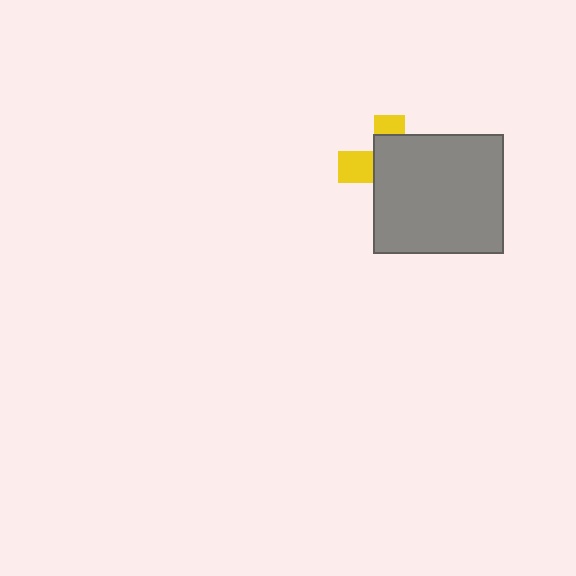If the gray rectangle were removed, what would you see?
You would see the complete yellow cross.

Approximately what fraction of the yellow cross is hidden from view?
Roughly 69% of the yellow cross is hidden behind the gray rectangle.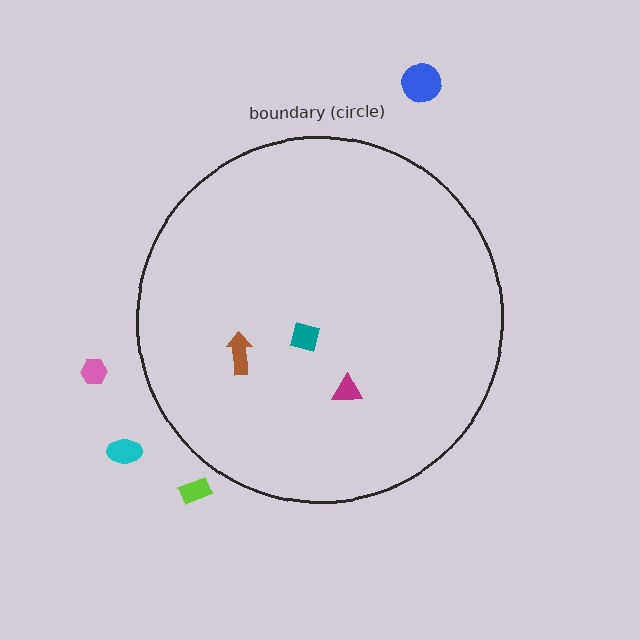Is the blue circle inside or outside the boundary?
Outside.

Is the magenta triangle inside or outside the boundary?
Inside.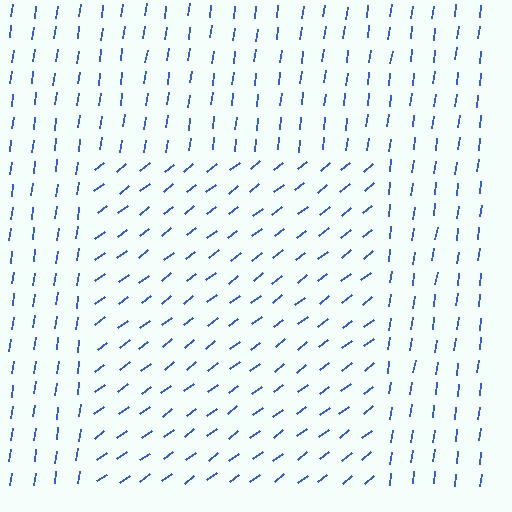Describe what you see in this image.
The image is filled with small blue line segments. A rectangle region in the image has lines oriented differently from the surrounding lines, creating a visible texture boundary.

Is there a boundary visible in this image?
Yes, there is a texture boundary formed by a change in line orientation.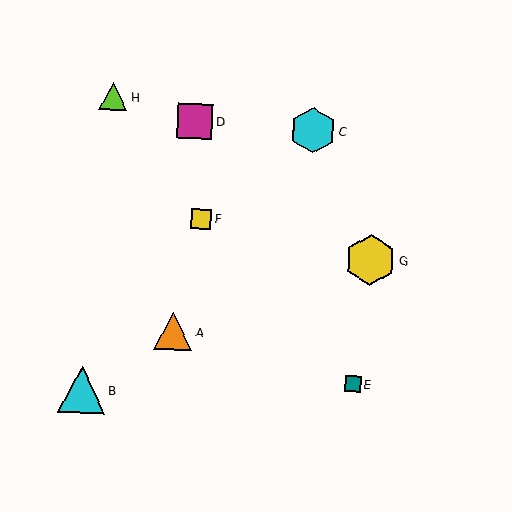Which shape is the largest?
The yellow hexagon (labeled G) is the largest.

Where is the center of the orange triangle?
The center of the orange triangle is at (173, 331).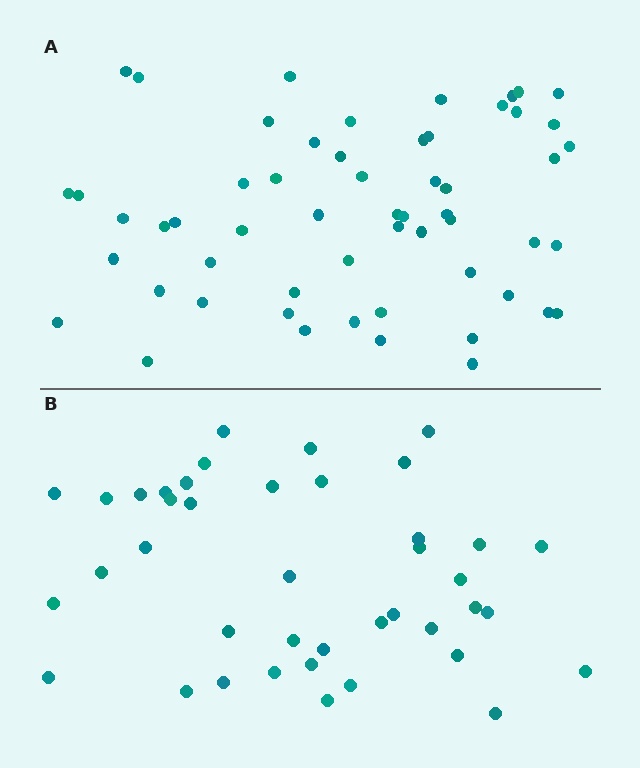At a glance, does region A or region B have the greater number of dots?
Region A (the top region) has more dots.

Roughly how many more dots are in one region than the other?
Region A has approximately 15 more dots than region B.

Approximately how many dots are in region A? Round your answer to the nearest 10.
About 60 dots. (The exact count is 57, which rounds to 60.)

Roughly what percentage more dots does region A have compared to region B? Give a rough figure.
About 40% more.